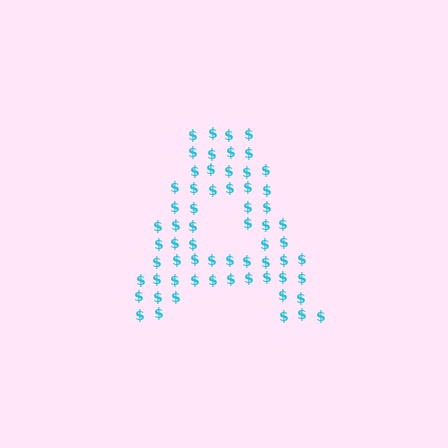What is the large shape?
The large shape is the letter A.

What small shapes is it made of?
It is made of small dollar signs.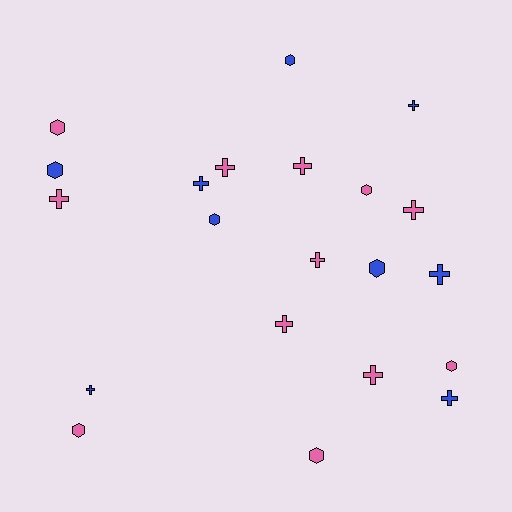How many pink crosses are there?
There are 7 pink crosses.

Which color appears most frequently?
Pink, with 12 objects.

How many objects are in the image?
There are 21 objects.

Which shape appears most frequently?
Cross, with 12 objects.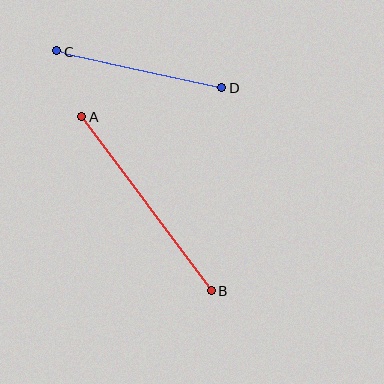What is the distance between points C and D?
The distance is approximately 169 pixels.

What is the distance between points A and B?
The distance is approximately 217 pixels.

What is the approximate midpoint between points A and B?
The midpoint is at approximately (147, 204) pixels.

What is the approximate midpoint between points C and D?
The midpoint is at approximately (139, 70) pixels.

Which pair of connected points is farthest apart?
Points A and B are farthest apart.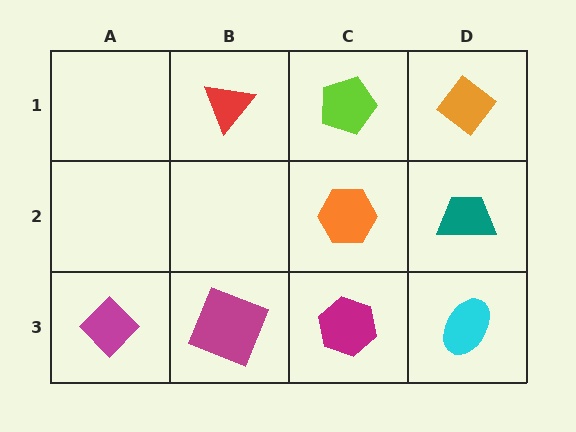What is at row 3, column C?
A magenta hexagon.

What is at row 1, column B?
A red triangle.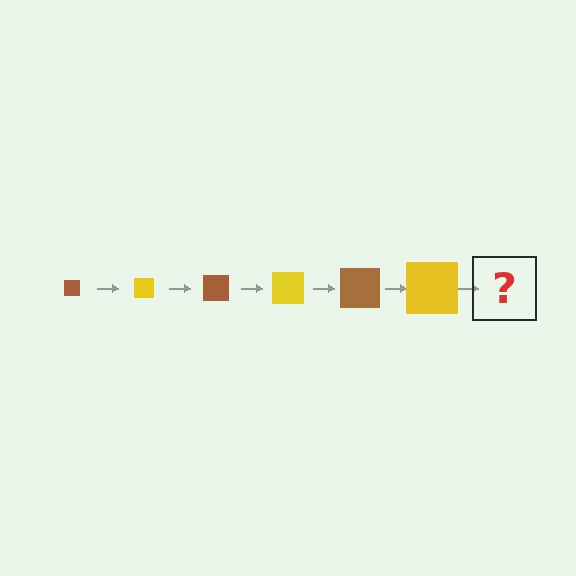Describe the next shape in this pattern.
It should be a brown square, larger than the previous one.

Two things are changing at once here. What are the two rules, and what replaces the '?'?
The two rules are that the square grows larger each step and the color cycles through brown and yellow. The '?' should be a brown square, larger than the previous one.